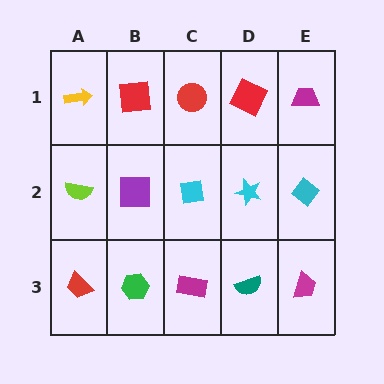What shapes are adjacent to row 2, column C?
A red circle (row 1, column C), a magenta rectangle (row 3, column C), a purple square (row 2, column B), a cyan star (row 2, column D).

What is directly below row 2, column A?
A red trapezoid.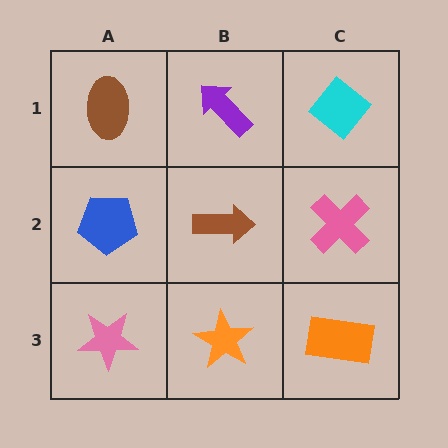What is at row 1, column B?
A purple arrow.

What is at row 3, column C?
An orange rectangle.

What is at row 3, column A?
A pink star.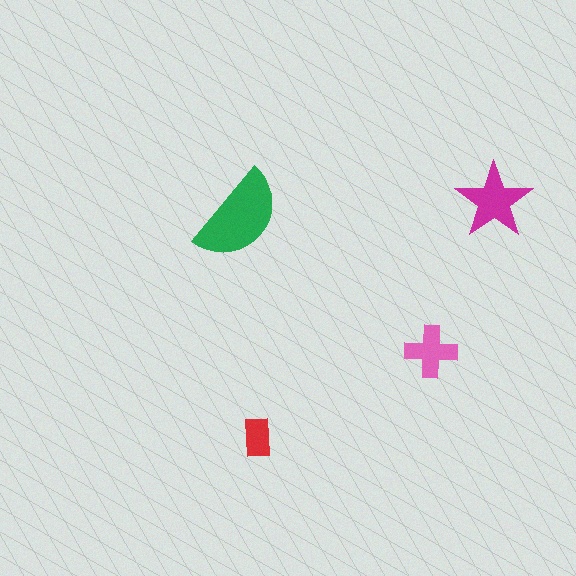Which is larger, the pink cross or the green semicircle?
The green semicircle.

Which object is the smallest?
The red rectangle.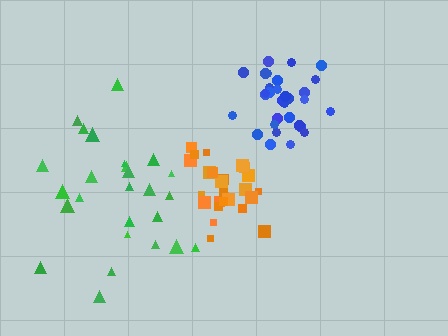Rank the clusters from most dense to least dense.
blue, orange, green.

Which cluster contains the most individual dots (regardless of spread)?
Blue (32).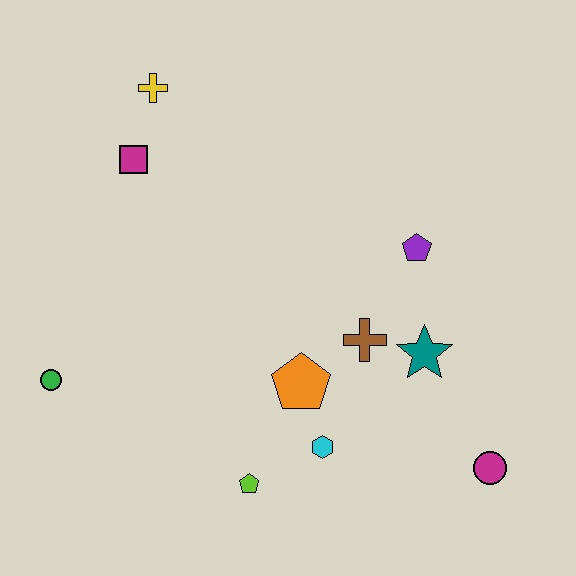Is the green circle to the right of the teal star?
No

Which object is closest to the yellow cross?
The magenta square is closest to the yellow cross.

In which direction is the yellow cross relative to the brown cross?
The yellow cross is above the brown cross.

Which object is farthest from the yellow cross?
The magenta circle is farthest from the yellow cross.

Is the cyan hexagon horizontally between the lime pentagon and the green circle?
No